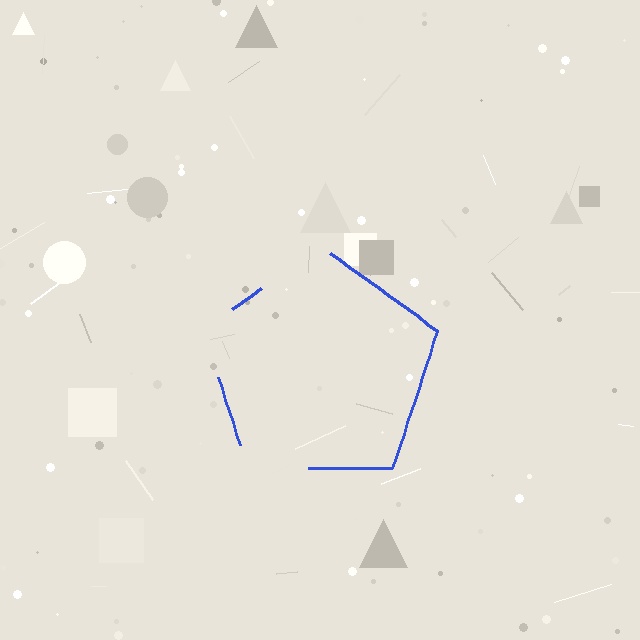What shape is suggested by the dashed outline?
The dashed outline suggests a pentagon.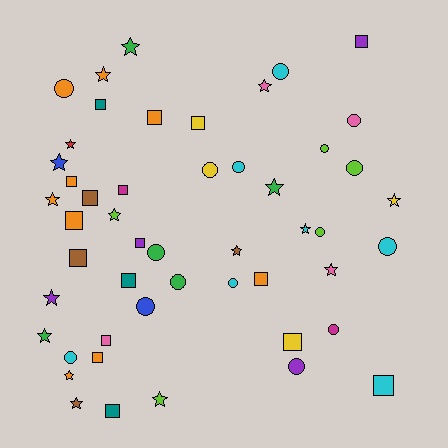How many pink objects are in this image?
There are 4 pink objects.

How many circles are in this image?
There are 16 circles.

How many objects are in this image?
There are 50 objects.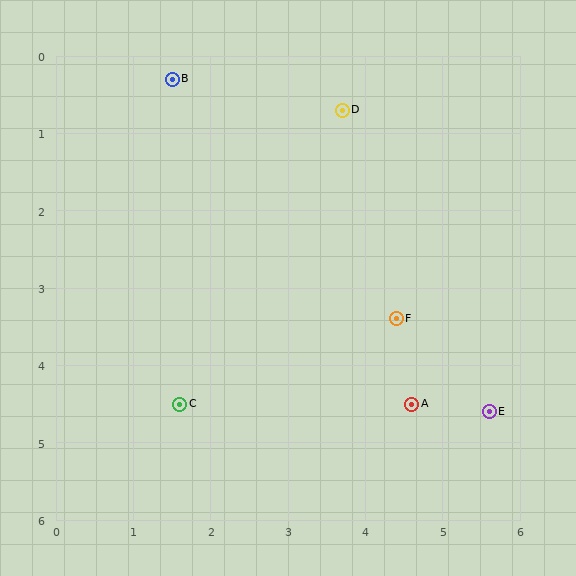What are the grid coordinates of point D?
Point D is at approximately (3.7, 0.7).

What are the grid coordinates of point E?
Point E is at approximately (5.6, 4.6).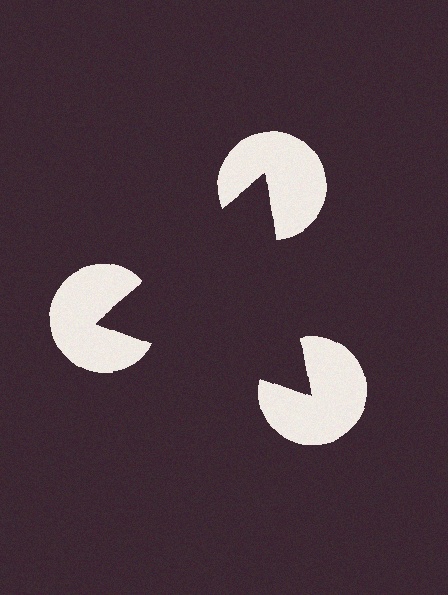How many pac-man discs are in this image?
There are 3 — one at each vertex of the illusory triangle.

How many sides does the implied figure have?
3 sides.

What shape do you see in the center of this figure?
An illusory triangle — its edges are inferred from the aligned wedge cuts in the pac-man discs, not physically drawn.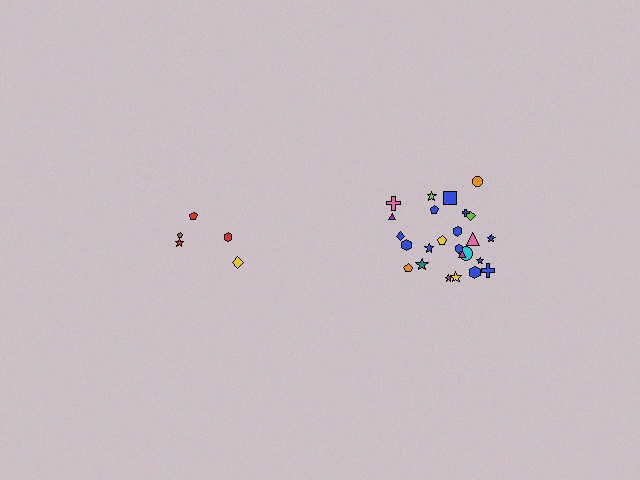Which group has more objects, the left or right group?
The right group.